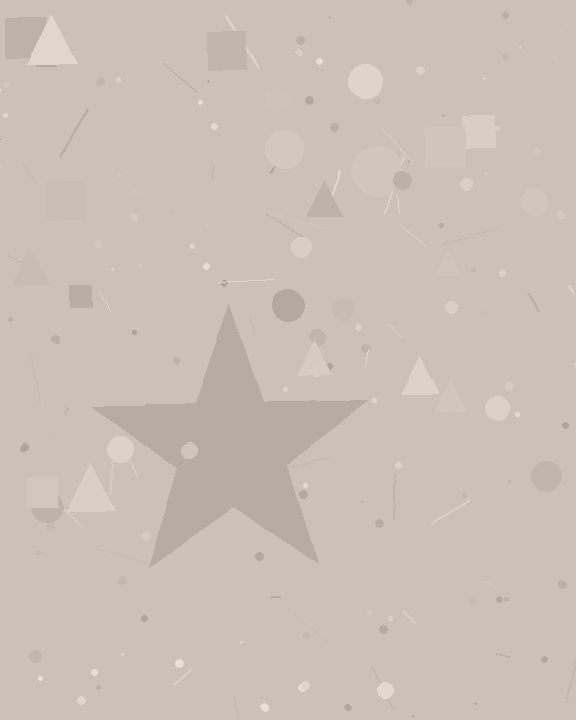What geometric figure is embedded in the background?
A star is embedded in the background.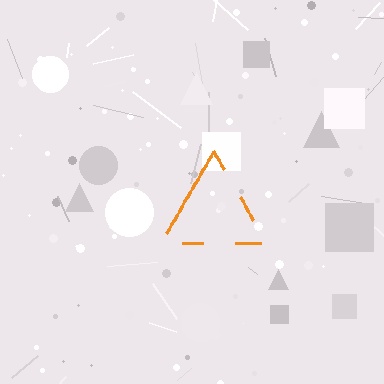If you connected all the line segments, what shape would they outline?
They would outline a triangle.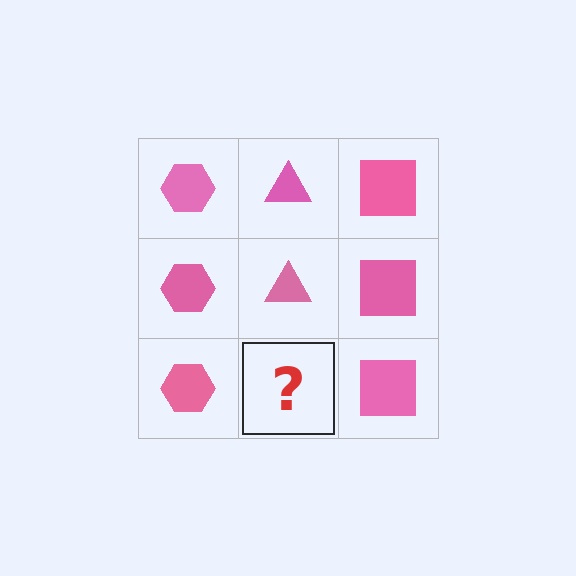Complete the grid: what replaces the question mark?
The question mark should be replaced with a pink triangle.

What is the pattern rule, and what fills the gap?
The rule is that each column has a consistent shape. The gap should be filled with a pink triangle.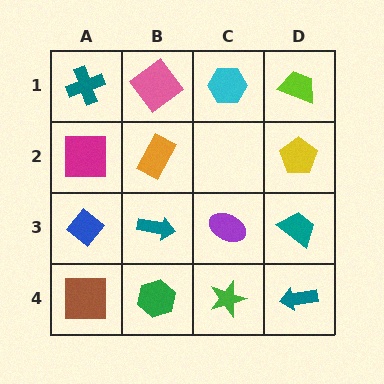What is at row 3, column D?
A teal trapezoid.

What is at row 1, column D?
A lime trapezoid.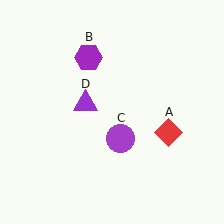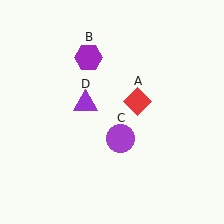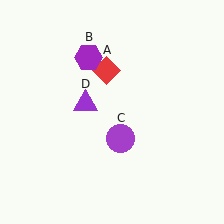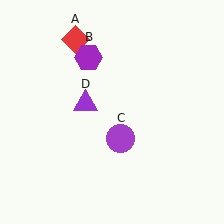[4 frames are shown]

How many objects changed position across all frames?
1 object changed position: red diamond (object A).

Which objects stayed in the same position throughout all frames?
Purple hexagon (object B) and purple circle (object C) and purple triangle (object D) remained stationary.